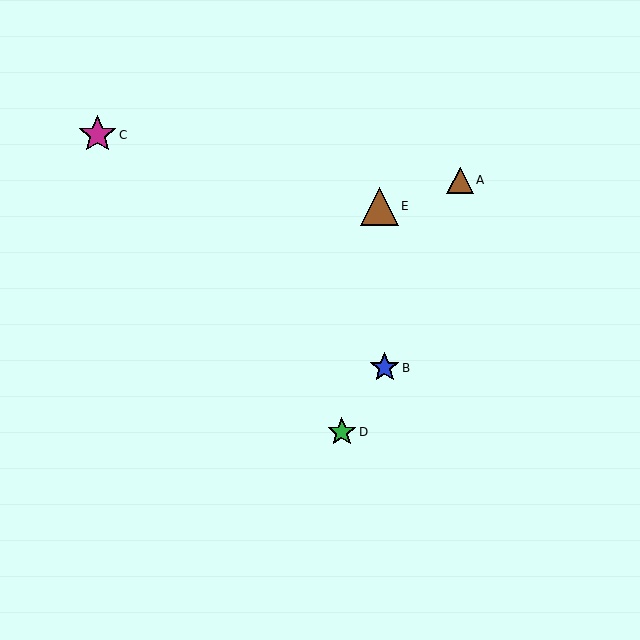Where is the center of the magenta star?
The center of the magenta star is at (97, 135).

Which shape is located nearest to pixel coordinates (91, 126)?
The magenta star (labeled C) at (97, 135) is nearest to that location.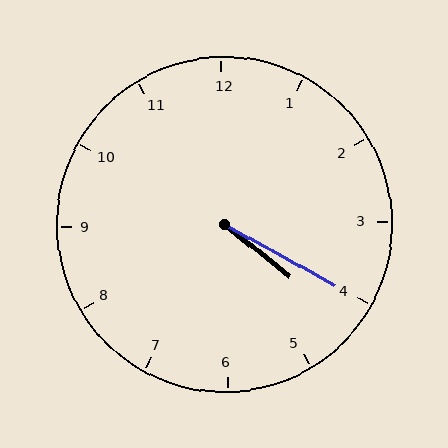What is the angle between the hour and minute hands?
Approximately 10 degrees.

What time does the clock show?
4:20.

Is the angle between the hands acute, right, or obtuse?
It is acute.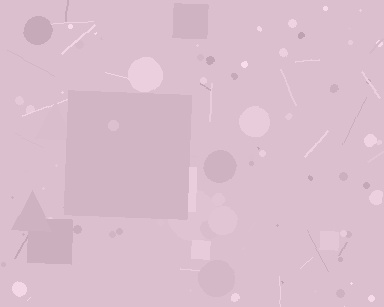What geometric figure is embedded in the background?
A square is embedded in the background.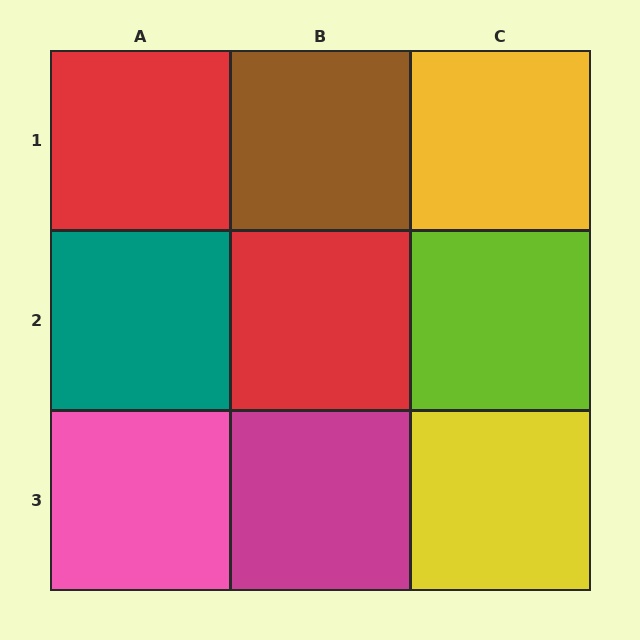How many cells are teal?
1 cell is teal.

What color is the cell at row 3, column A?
Pink.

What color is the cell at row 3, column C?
Yellow.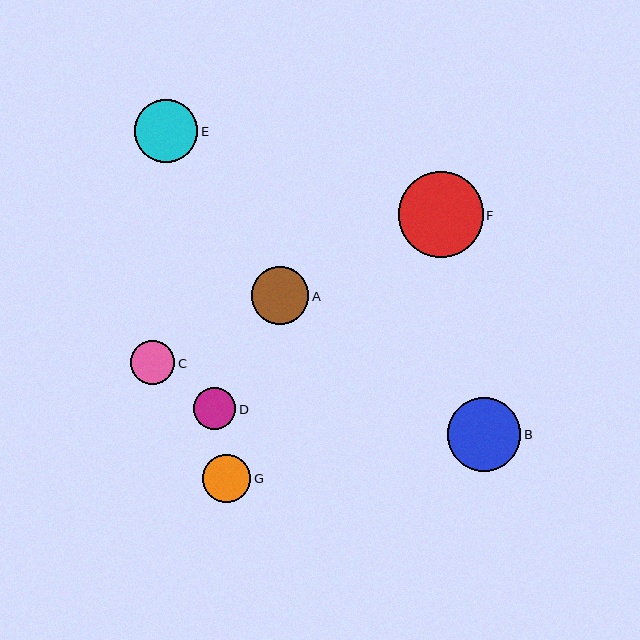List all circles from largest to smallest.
From largest to smallest: F, B, E, A, G, C, D.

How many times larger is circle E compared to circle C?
Circle E is approximately 1.5 times the size of circle C.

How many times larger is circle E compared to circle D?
Circle E is approximately 1.5 times the size of circle D.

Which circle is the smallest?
Circle D is the smallest with a size of approximately 42 pixels.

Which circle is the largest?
Circle F is the largest with a size of approximately 85 pixels.